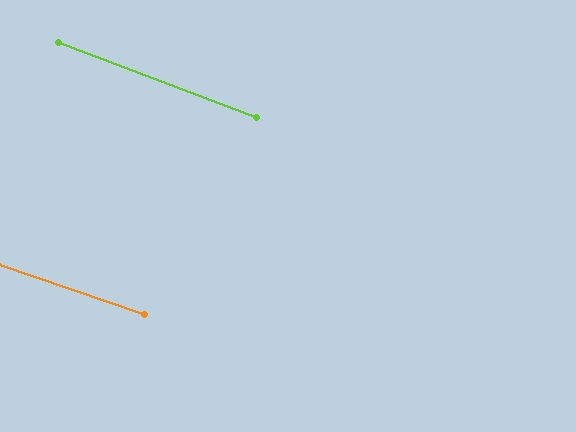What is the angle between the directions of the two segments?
Approximately 2 degrees.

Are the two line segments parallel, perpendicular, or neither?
Parallel — their directions differ by only 1.7°.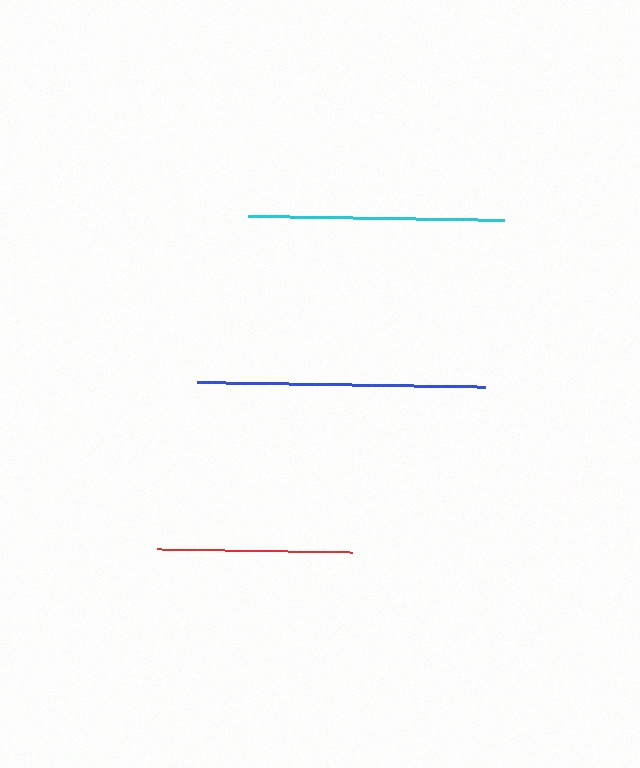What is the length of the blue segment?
The blue segment is approximately 289 pixels long.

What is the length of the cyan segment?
The cyan segment is approximately 256 pixels long.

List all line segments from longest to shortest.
From longest to shortest: blue, cyan, red.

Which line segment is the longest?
The blue line is the longest at approximately 289 pixels.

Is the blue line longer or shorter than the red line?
The blue line is longer than the red line.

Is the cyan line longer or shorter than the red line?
The cyan line is longer than the red line.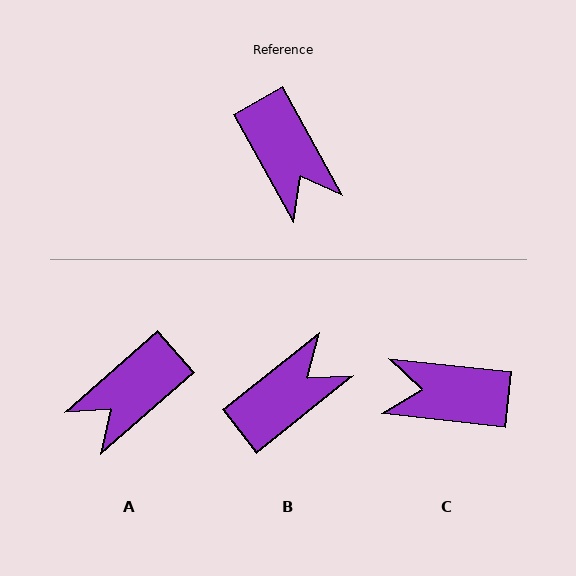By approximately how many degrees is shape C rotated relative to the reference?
Approximately 126 degrees clockwise.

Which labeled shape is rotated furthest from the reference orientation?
C, about 126 degrees away.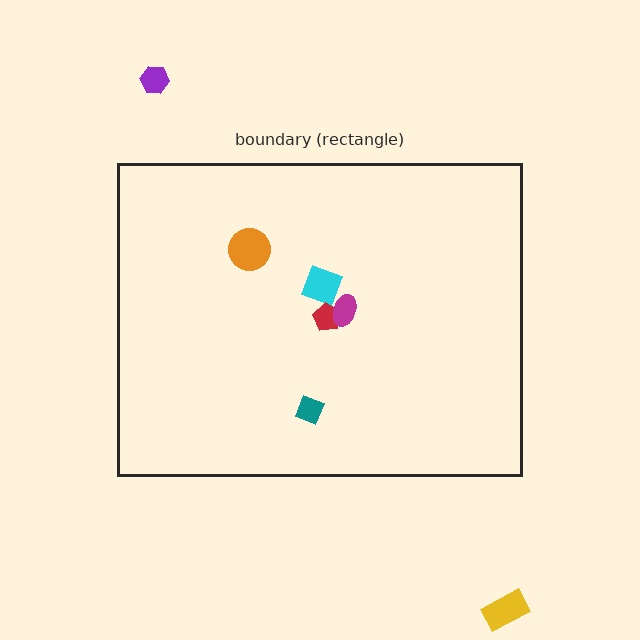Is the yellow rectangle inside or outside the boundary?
Outside.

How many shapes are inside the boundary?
5 inside, 2 outside.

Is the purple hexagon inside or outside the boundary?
Outside.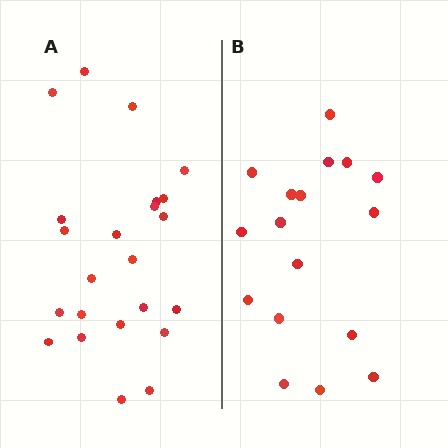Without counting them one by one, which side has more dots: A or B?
Region A (the left region) has more dots.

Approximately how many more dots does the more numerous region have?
Region A has about 6 more dots than region B.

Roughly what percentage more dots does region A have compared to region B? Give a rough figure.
About 35% more.